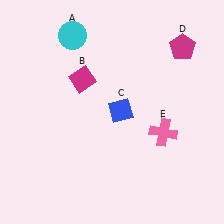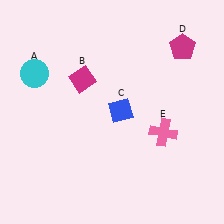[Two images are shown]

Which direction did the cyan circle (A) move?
The cyan circle (A) moved left.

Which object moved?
The cyan circle (A) moved left.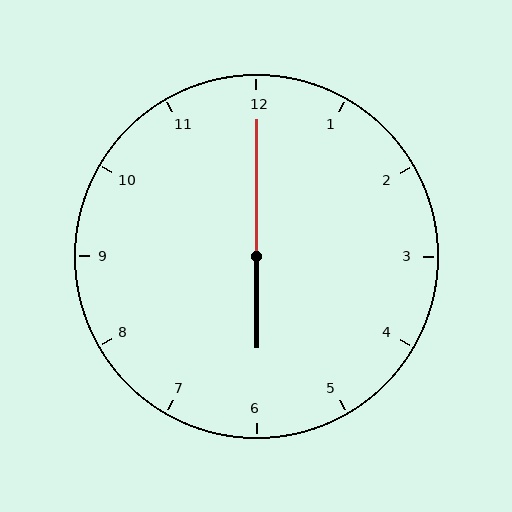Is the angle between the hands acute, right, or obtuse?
It is obtuse.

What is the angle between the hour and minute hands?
Approximately 180 degrees.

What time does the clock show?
6:00.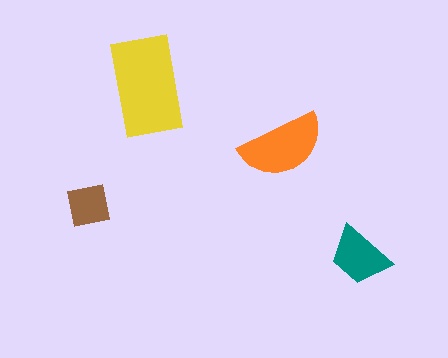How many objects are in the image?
There are 4 objects in the image.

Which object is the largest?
The yellow rectangle.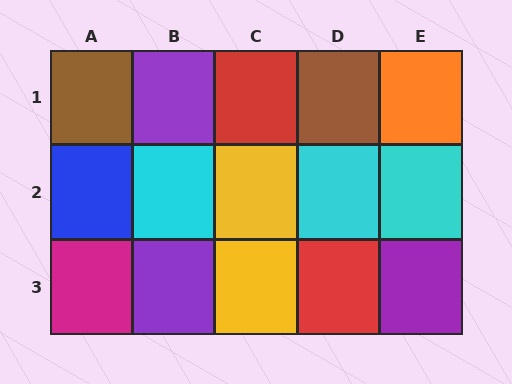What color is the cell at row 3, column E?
Purple.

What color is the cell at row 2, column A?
Blue.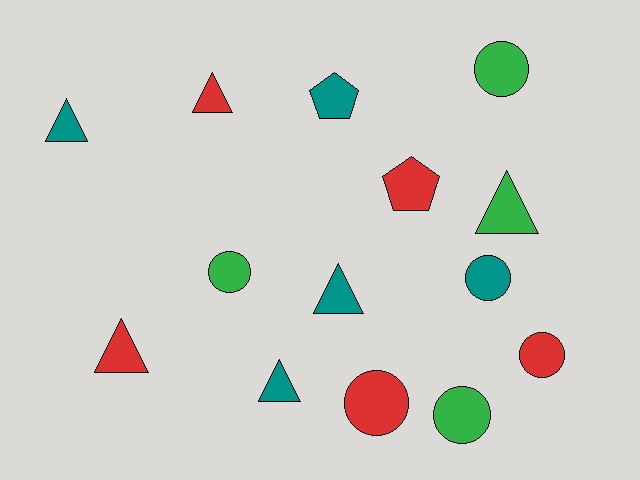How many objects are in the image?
There are 14 objects.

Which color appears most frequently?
Teal, with 5 objects.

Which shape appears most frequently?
Triangle, with 6 objects.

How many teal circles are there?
There is 1 teal circle.